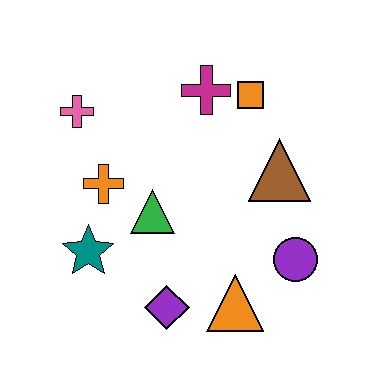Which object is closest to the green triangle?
The orange cross is closest to the green triangle.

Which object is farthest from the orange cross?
The purple circle is farthest from the orange cross.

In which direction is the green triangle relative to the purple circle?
The green triangle is to the left of the purple circle.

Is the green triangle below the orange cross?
Yes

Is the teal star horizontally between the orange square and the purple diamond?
No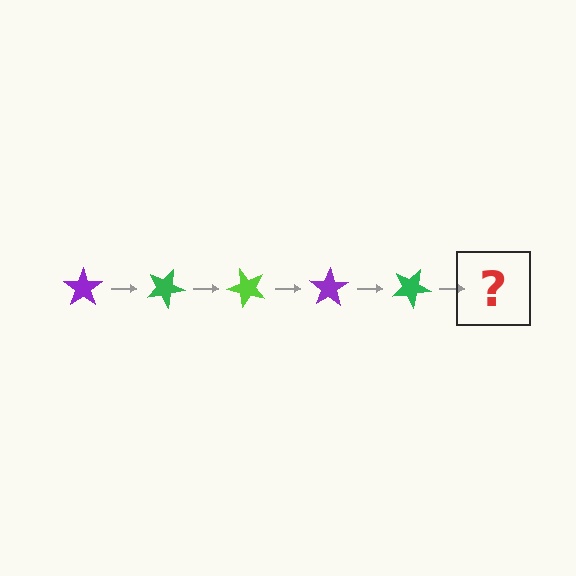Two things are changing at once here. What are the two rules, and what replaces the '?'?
The two rules are that it rotates 25 degrees each step and the color cycles through purple, green, and lime. The '?' should be a lime star, rotated 125 degrees from the start.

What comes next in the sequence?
The next element should be a lime star, rotated 125 degrees from the start.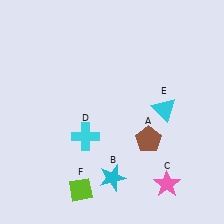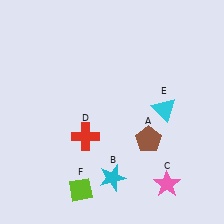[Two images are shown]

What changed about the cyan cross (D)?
In Image 1, D is cyan. In Image 2, it changed to red.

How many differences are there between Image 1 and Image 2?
There is 1 difference between the two images.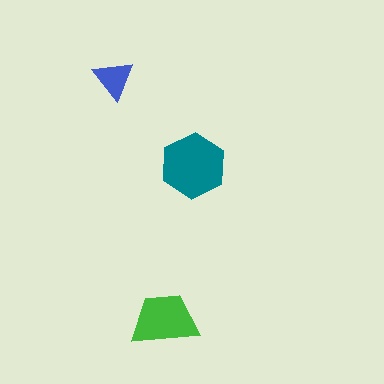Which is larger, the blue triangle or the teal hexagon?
The teal hexagon.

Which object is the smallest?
The blue triangle.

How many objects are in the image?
There are 3 objects in the image.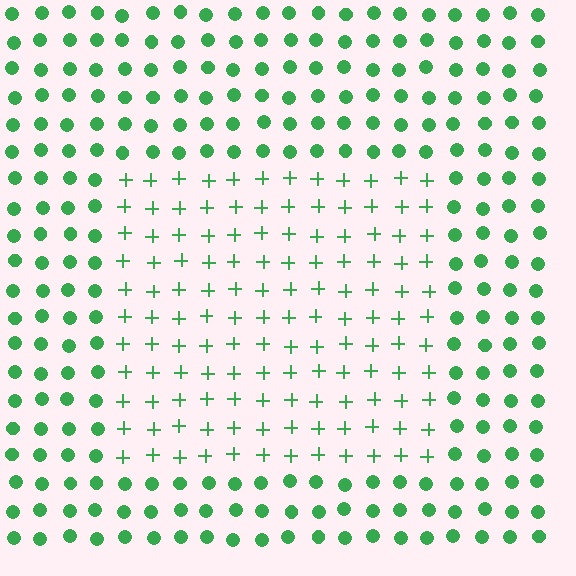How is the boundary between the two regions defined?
The boundary is defined by a change in element shape: plus signs inside vs. circles outside. All elements share the same color and spacing.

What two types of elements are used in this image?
The image uses plus signs inside the rectangle region and circles outside it.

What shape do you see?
I see a rectangle.